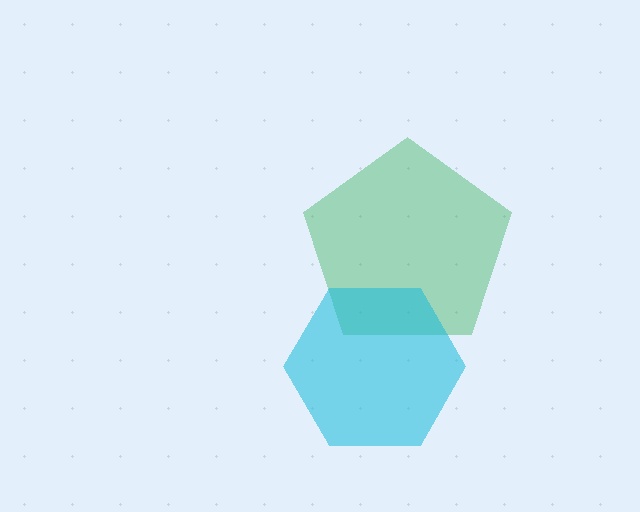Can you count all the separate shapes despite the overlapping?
Yes, there are 2 separate shapes.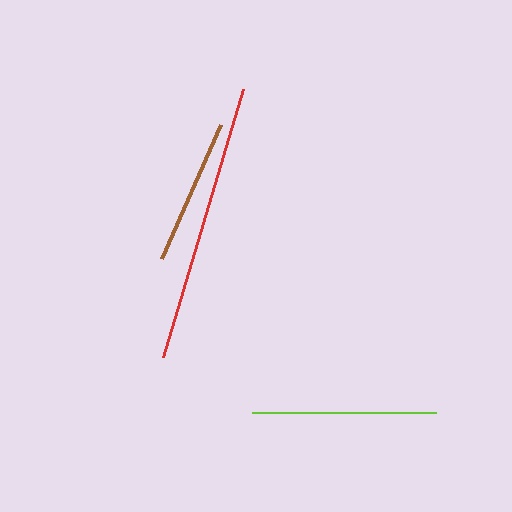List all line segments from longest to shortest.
From longest to shortest: red, lime, brown.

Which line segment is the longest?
The red line is the longest at approximately 279 pixels.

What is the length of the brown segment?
The brown segment is approximately 147 pixels long.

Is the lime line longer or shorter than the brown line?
The lime line is longer than the brown line.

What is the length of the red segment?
The red segment is approximately 279 pixels long.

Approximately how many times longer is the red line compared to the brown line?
The red line is approximately 1.9 times the length of the brown line.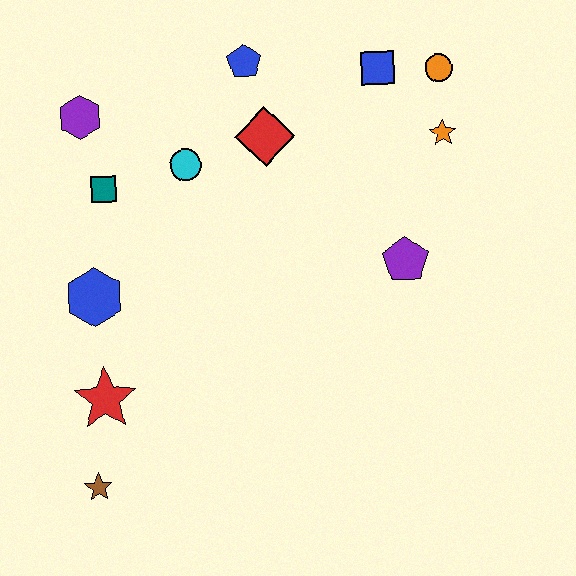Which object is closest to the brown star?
The red star is closest to the brown star.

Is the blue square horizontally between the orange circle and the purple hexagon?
Yes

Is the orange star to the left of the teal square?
No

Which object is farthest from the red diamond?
The brown star is farthest from the red diamond.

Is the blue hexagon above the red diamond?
No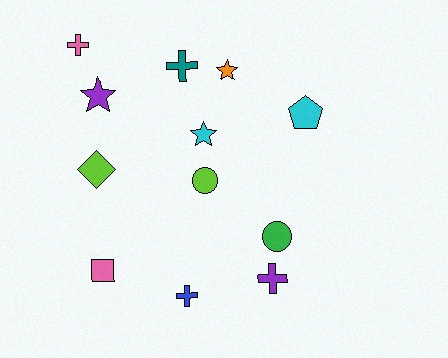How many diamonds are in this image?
There is 1 diamond.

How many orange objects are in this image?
There is 1 orange object.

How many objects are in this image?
There are 12 objects.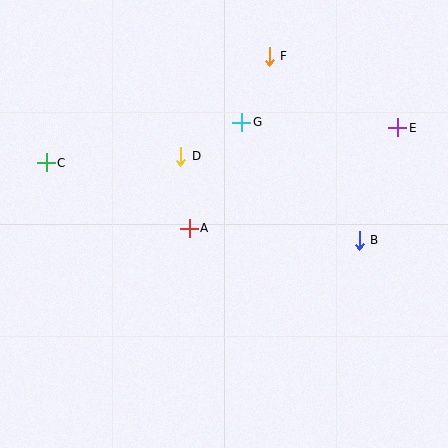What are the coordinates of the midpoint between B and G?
The midpoint between B and G is at (301, 181).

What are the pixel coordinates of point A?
Point A is at (189, 228).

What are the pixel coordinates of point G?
Point G is at (242, 122).